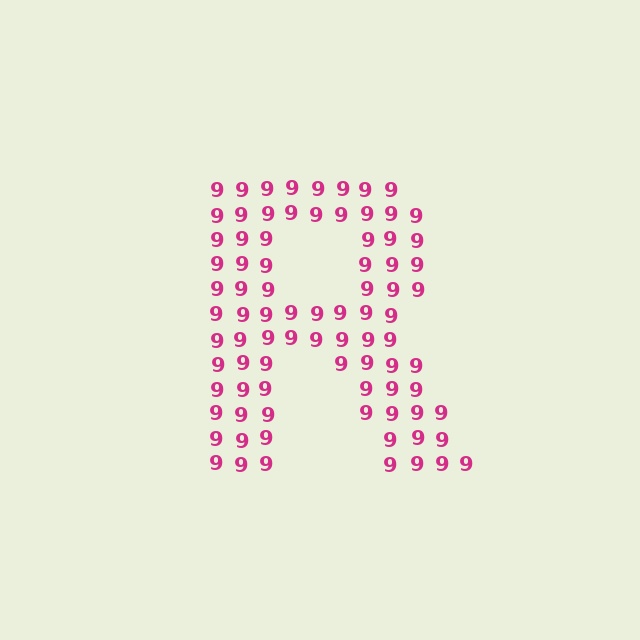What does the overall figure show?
The overall figure shows the letter R.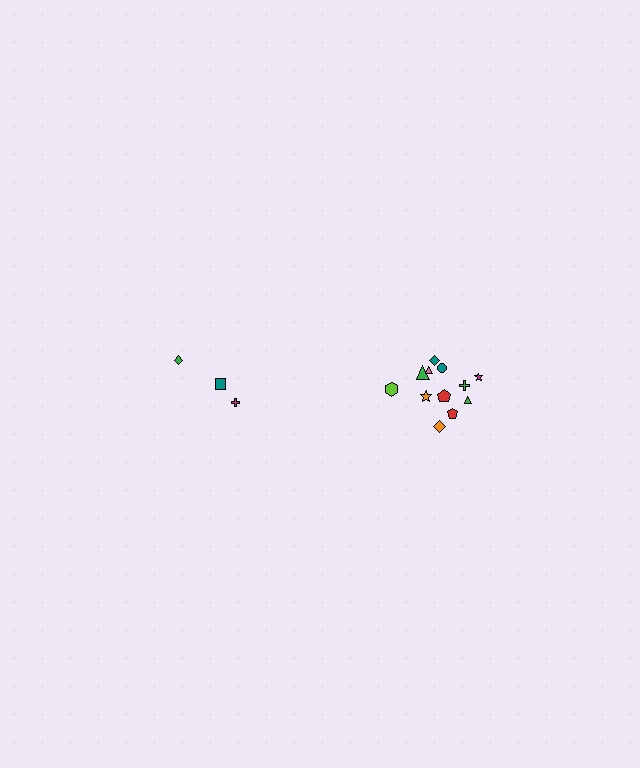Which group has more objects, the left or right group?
The right group.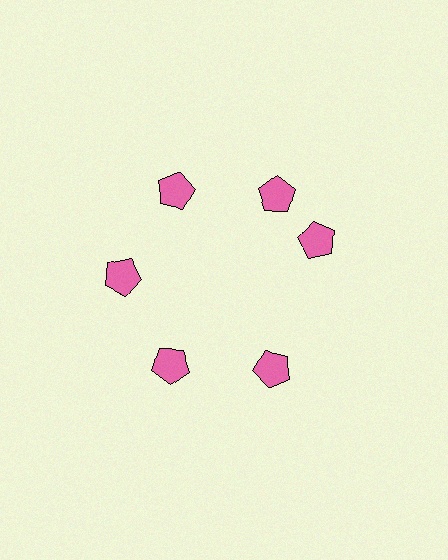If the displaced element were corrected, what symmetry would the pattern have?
It would have 6-fold rotational symmetry — the pattern would map onto itself every 60 degrees.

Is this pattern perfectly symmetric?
No. The 6 pink pentagons are arranged in a ring, but one element near the 3 o'clock position is rotated out of alignment along the ring, breaking the 6-fold rotational symmetry.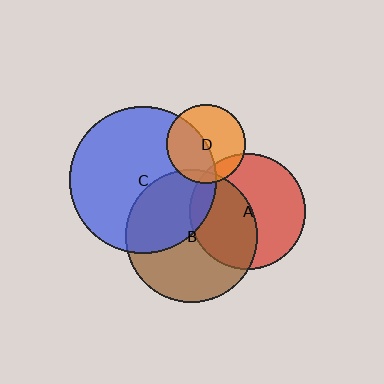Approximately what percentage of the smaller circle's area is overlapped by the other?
Approximately 10%.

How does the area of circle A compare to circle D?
Approximately 2.2 times.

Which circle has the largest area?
Circle C (blue).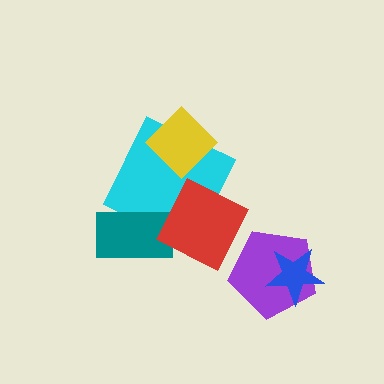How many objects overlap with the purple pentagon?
1 object overlaps with the purple pentagon.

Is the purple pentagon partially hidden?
Yes, it is partially covered by another shape.